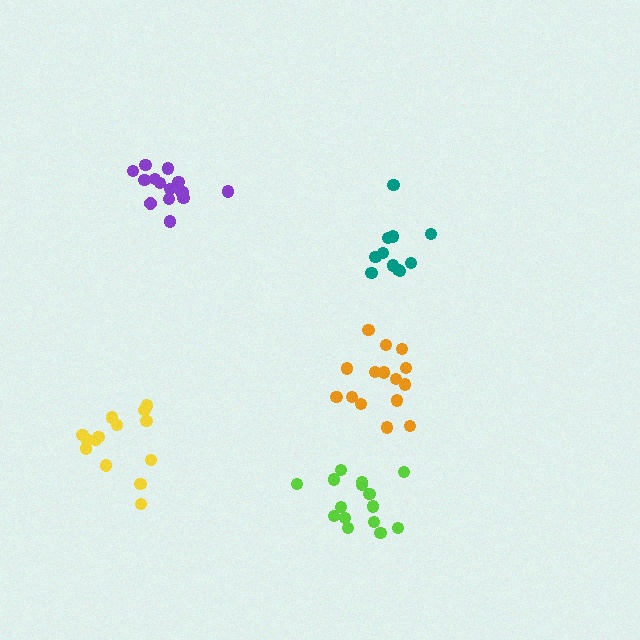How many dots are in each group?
Group 1: 14 dots, Group 2: 15 dots, Group 3: 15 dots, Group 4: 11 dots, Group 5: 15 dots (70 total).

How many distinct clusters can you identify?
There are 5 distinct clusters.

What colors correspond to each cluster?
The clusters are colored: yellow, purple, orange, teal, lime.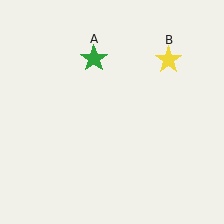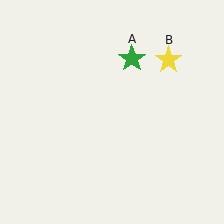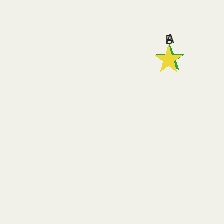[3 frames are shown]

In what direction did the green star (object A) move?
The green star (object A) moved right.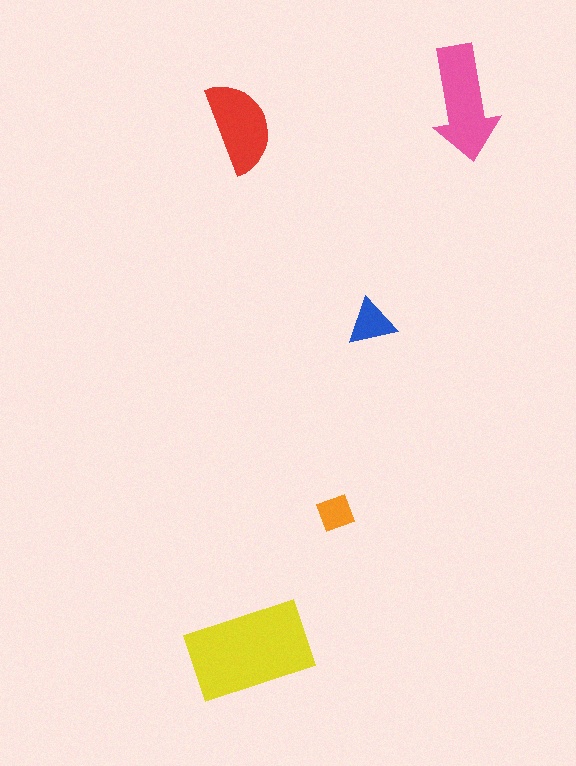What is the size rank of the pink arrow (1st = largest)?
2nd.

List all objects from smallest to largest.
The orange diamond, the blue triangle, the red semicircle, the pink arrow, the yellow rectangle.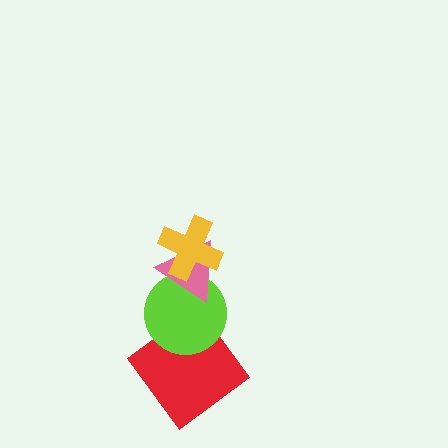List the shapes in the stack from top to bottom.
From top to bottom: the yellow cross, the pink triangle, the lime circle, the red diamond.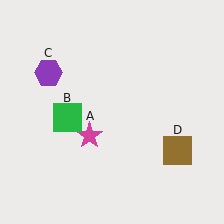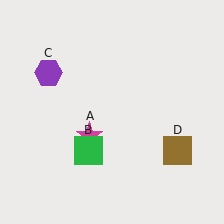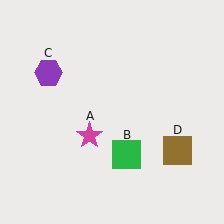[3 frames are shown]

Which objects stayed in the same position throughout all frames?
Magenta star (object A) and purple hexagon (object C) and brown square (object D) remained stationary.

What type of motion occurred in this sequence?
The green square (object B) rotated counterclockwise around the center of the scene.